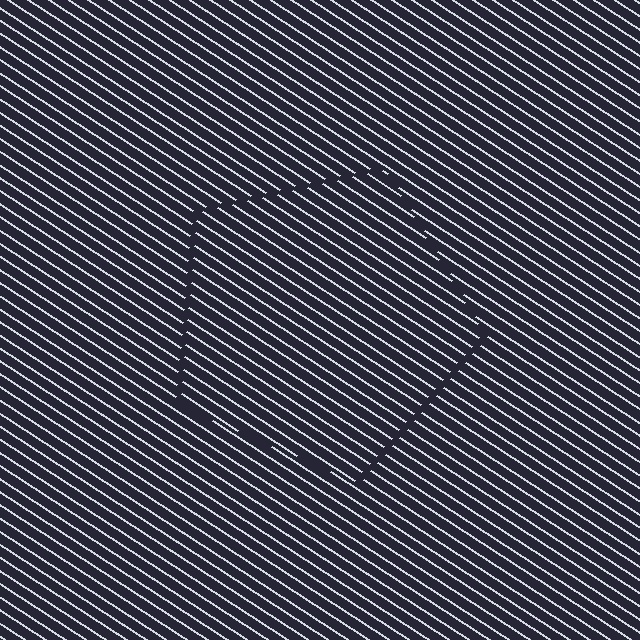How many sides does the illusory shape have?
5 sides — the line-ends trace a pentagon.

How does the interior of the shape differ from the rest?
The interior of the shape contains the same grating, shifted by half a period — the contour is defined by the phase discontinuity where line-ends from the inner and outer gratings abut.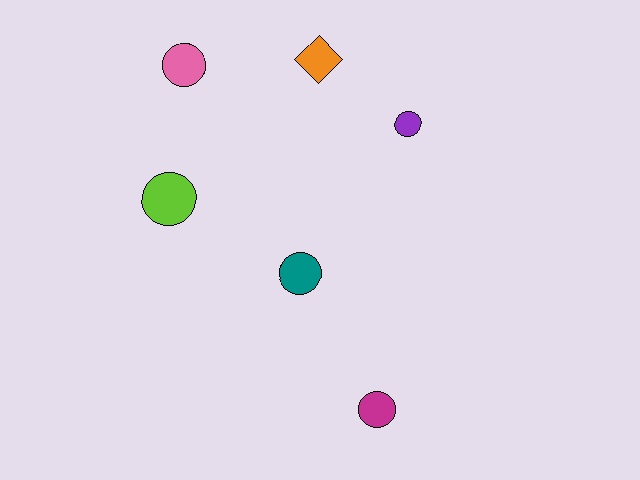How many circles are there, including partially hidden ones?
There are 5 circles.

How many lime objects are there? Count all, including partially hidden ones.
There is 1 lime object.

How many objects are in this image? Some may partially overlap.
There are 6 objects.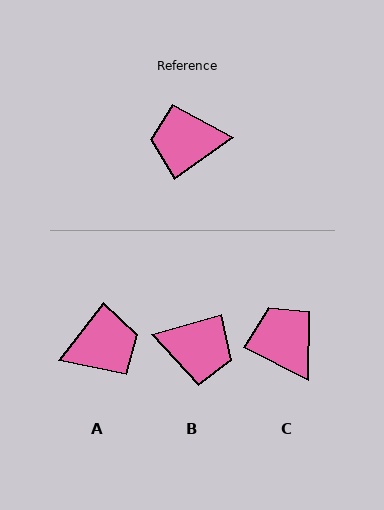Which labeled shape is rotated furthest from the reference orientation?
A, about 163 degrees away.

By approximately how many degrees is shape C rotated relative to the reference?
Approximately 62 degrees clockwise.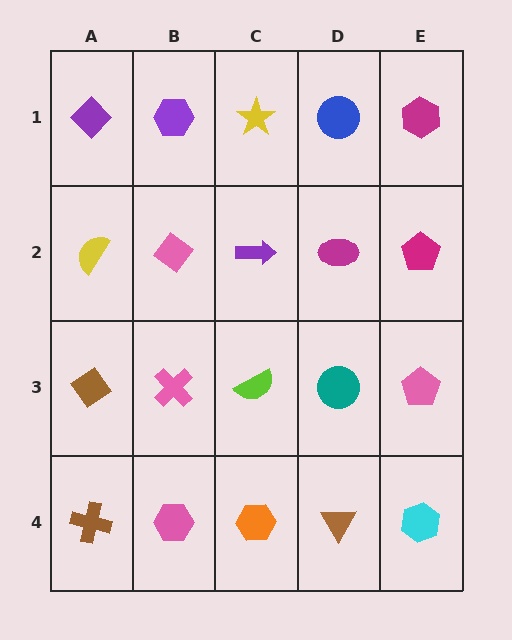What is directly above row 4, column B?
A pink cross.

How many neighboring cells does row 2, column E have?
3.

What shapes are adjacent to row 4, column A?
A brown diamond (row 3, column A), a pink hexagon (row 4, column B).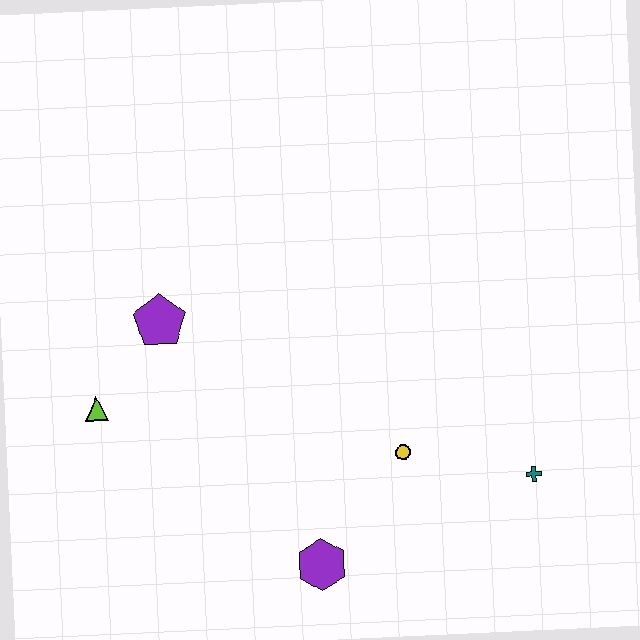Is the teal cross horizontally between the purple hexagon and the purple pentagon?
No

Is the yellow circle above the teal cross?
Yes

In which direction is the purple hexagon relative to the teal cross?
The purple hexagon is to the left of the teal cross.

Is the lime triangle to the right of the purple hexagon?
No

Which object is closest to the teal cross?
The yellow circle is closest to the teal cross.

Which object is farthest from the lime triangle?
The teal cross is farthest from the lime triangle.